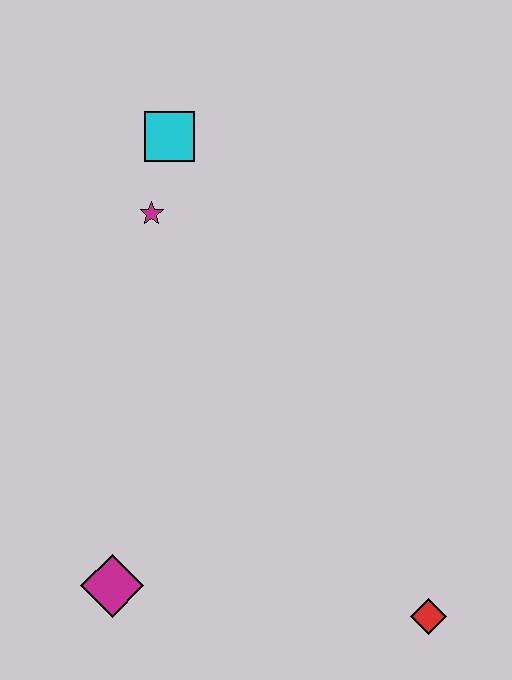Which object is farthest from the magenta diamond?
The cyan square is farthest from the magenta diamond.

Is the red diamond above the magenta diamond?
No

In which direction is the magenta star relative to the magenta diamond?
The magenta star is above the magenta diamond.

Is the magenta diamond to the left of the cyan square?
Yes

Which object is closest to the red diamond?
The magenta diamond is closest to the red diamond.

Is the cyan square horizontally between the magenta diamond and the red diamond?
Yes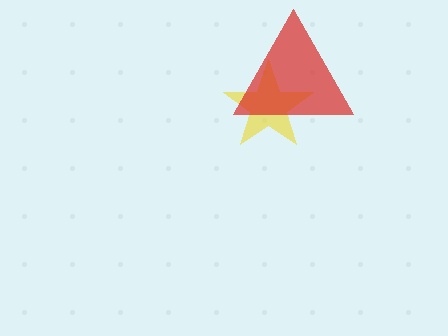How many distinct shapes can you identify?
There are 2 distinct shapes: a yellow star, a red triangle.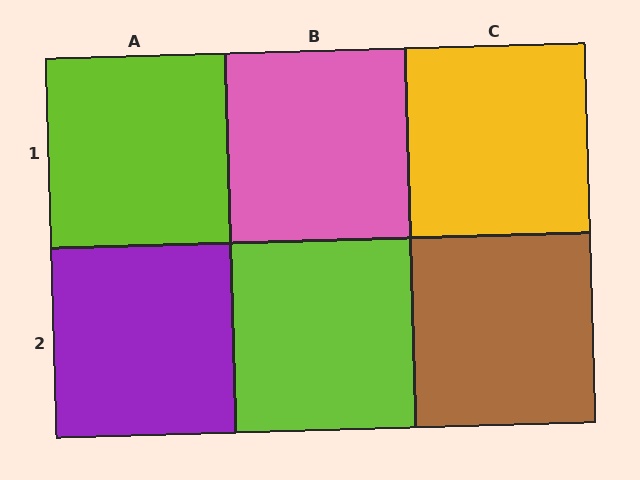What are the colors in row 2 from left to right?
Purple, lime, brown.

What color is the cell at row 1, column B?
Pink.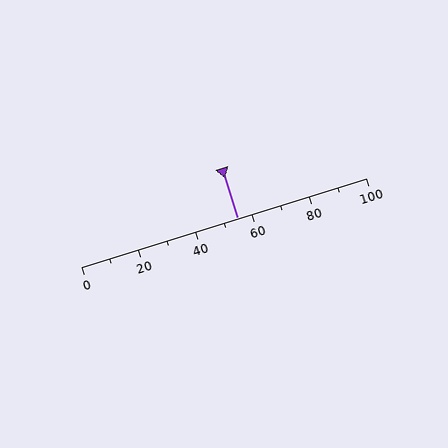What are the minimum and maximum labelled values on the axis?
The axis runs from 0 to 100.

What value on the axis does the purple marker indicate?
The marker indicates approximately 55.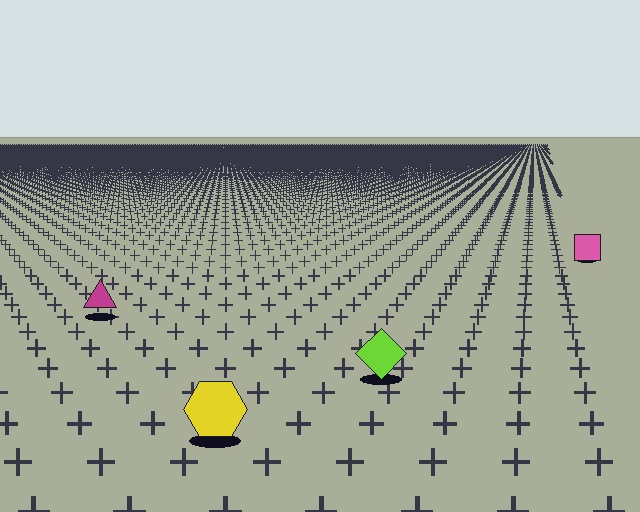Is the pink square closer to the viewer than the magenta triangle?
No. The magenta triangle is closer — you can tell from the texture gradient: the ground texture is coarser near it.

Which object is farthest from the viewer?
The pink square is farthest from the viewer. It appears smaller and the ground texture around it is denser.